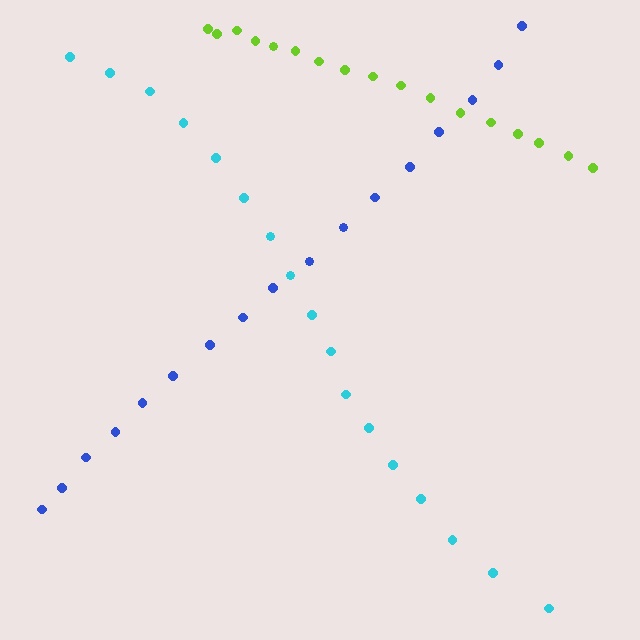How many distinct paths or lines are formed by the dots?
There are 3 distinct paths.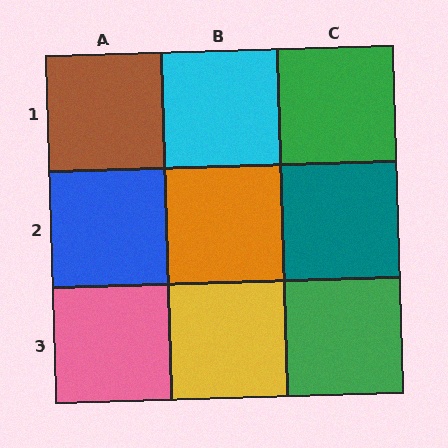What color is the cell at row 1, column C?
Green.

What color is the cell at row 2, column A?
Blue.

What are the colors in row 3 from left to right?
Pink, yellow, green.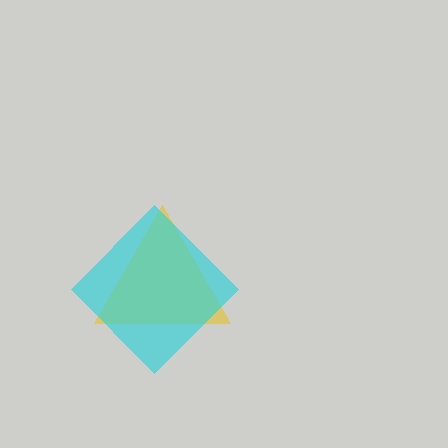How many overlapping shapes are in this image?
There are 2 overlapping shapes in the image.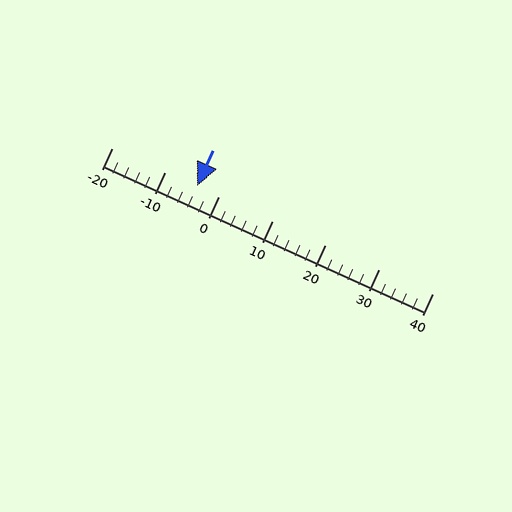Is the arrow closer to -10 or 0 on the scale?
The arrow is closer to 0.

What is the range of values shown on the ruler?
The ruler shows values from -20 to 40.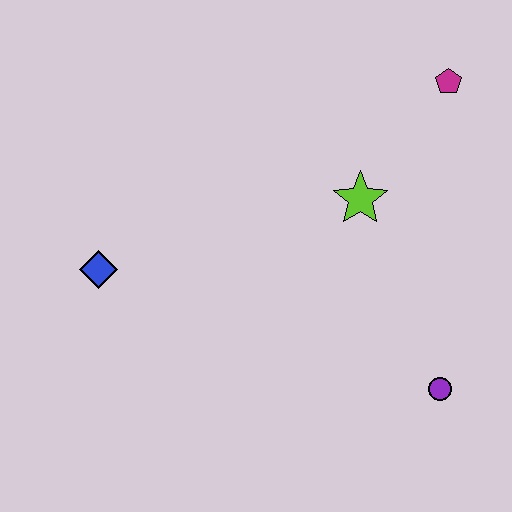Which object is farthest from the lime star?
The blue diamond is farthest from the lime star.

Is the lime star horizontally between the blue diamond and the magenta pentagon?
Yes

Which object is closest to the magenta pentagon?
The lime star is closest to the magenta pentagon.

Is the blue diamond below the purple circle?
No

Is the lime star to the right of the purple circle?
No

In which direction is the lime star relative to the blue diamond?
The lime star is to the right of the blue diamond.